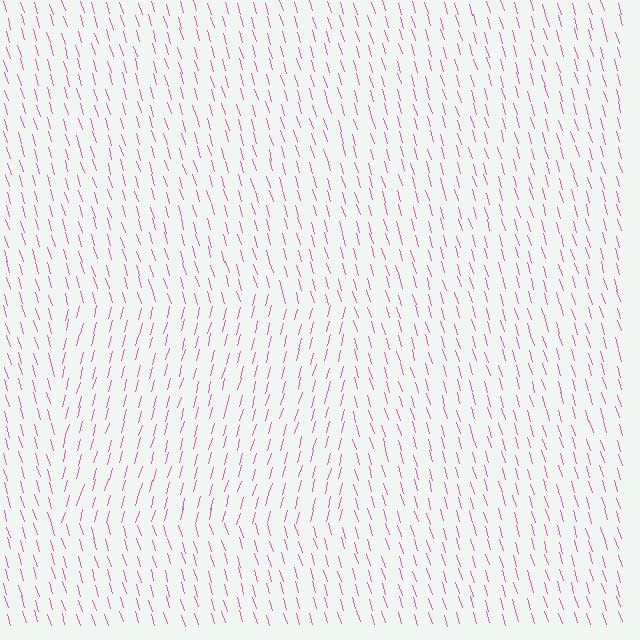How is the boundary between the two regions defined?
The boundary is defined purely by a change in line orientation (approximately 33 degrees difference). All lines are the same color and thickness.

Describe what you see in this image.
The image is filled with small pink line segments. A rectangle region in the image has lines oriented differently from the surrounding lines, creating a visible texture boundary.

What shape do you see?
I see a rectangle.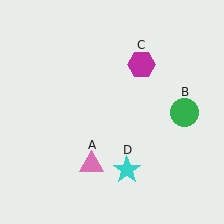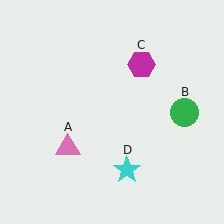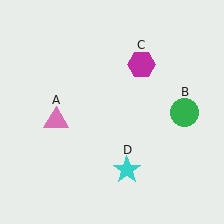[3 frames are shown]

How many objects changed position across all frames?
1 object changed position: pink triangle (object A).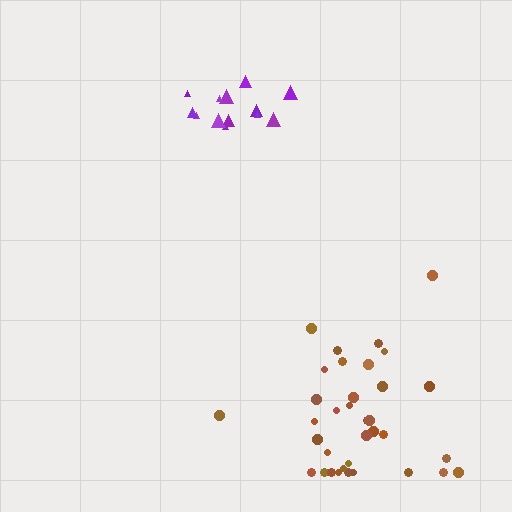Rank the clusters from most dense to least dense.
purple, brown.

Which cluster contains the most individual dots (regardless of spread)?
Brown (35).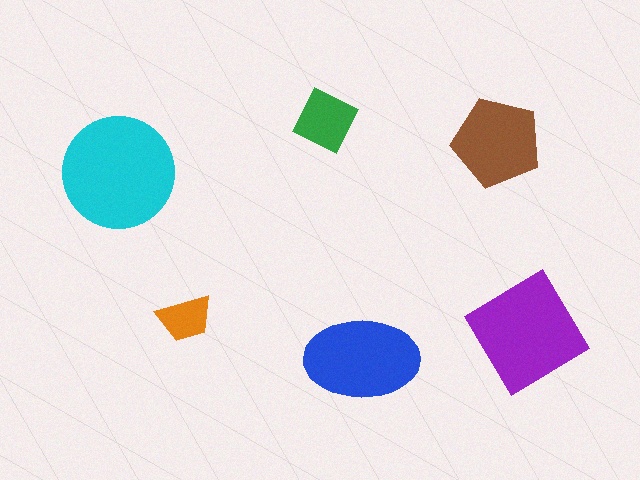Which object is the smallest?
The orange trapezoid.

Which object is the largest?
The cyan circle.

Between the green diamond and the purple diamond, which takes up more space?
The purple diamond.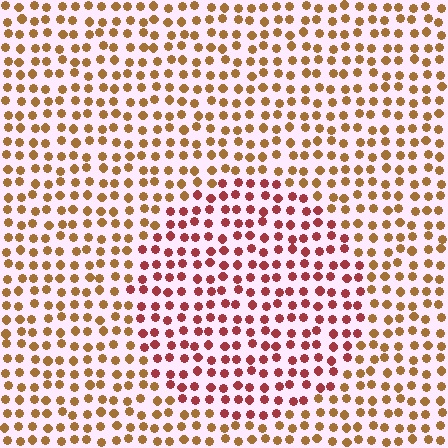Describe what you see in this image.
The image is filled with small brown elements in a uniform arrangement. A circle-shaped region is visible where the elements are tinted to a slightly different hue, forming a subtle color boundary.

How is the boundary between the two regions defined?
The boundary is defined purely by a slight shift in hue (about 39 degrees). Spacing, size, and orientation are identical on both sides.